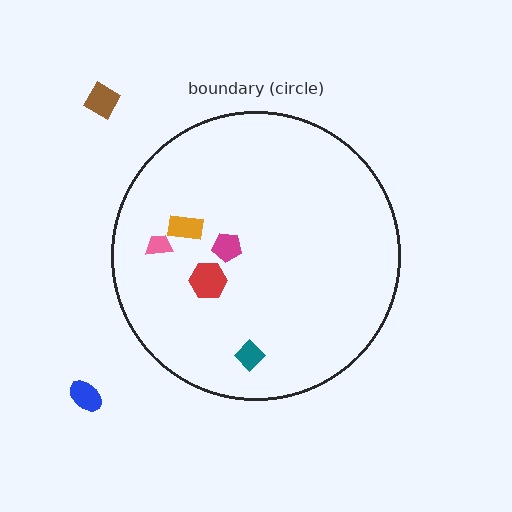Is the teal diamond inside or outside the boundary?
Inside.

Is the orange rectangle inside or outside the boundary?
Inside.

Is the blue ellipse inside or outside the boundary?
Outside.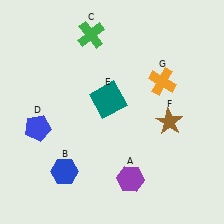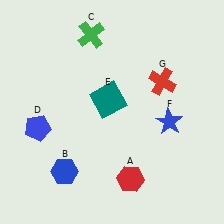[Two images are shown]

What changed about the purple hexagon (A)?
In Image 1, A is purple. In Image 2, it changed to red.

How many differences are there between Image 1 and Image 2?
There are 3 differences between the two images.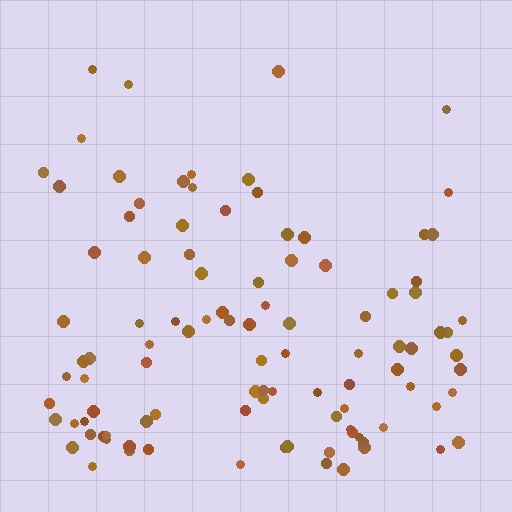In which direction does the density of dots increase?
From top to bottom, with the bottom side densest.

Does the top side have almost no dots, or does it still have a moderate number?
Still a moderate number, just noticeably fewer than the bottom.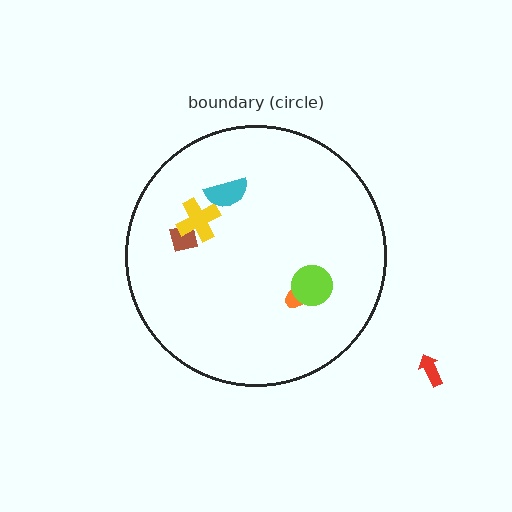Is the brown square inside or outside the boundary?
Inside.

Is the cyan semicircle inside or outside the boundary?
Inside.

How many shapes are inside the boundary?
5 inside, 1 outside.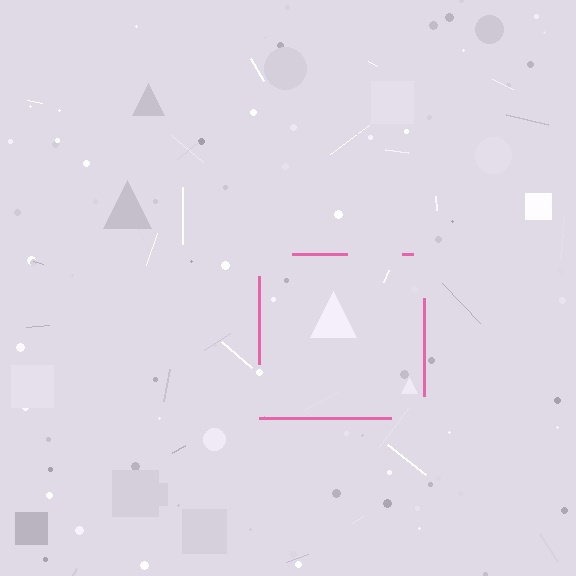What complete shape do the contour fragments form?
The contour fragments form a square.